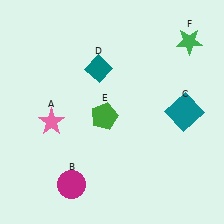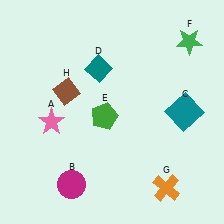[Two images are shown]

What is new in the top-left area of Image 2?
A brown diamond (H) was added in the top-left area of Image 2.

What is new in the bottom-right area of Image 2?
An orange cross (G) was added in the bottom-right area of Image 2.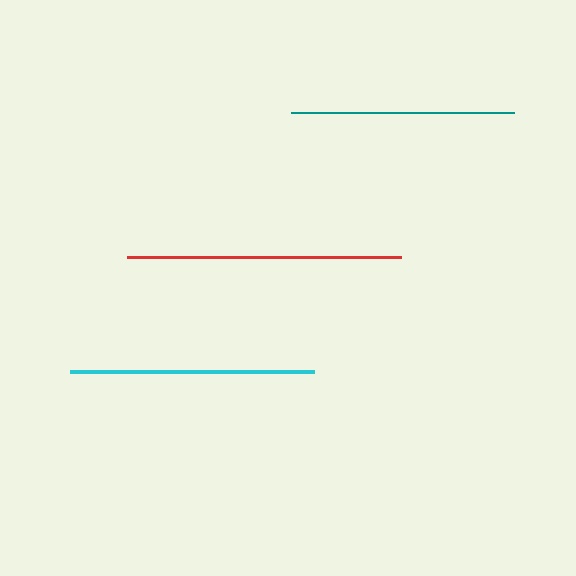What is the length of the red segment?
The red segment is approximately 274 pixels long.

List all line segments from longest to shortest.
From longest to shortest: red, cyan, teal.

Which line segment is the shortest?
The teal line is the shortest at approximately 223 pixels.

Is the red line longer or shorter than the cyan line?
The red line is longer than the cyan line.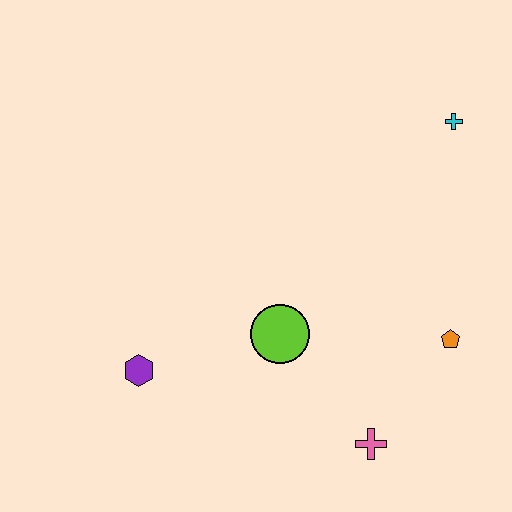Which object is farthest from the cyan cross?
The purple hexagon is farthest from the cyan cross.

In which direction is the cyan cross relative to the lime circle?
The cyan cross is above the lime circle.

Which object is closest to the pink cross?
The orange pentagon is closest to the pink cross.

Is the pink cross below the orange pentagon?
Yes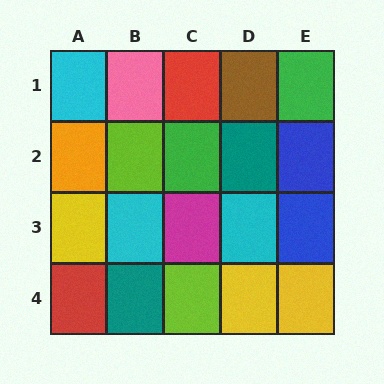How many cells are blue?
2 cells are blue.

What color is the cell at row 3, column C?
Magenta.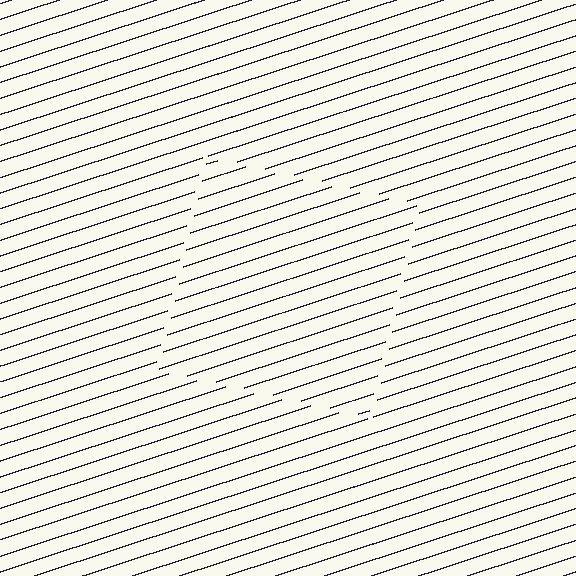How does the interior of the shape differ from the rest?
The interior of the shape contains the same grating, shifted by half a period — the contour is defined by the phase discontinuity where line-ends from the inner and outer gratings abut.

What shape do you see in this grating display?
An illusory square. The interior of the shape contains the same grating, shifted by half a period — the contour is defined by the phase discontinuity where line-ends from the inner and outer gratings abut.